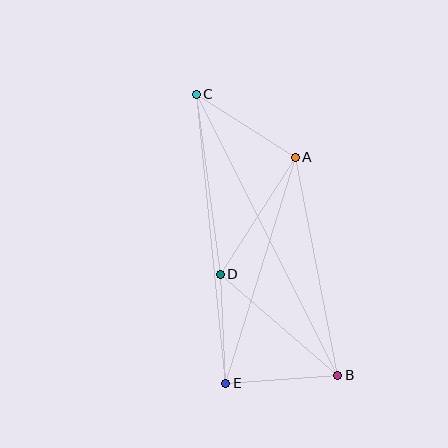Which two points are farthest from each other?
Points B and C are farthest from each other.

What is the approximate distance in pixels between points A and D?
The distance between A and D is approximately 139 pixels.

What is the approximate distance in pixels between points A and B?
The distance between A and B is approximately 222 pixels.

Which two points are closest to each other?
Points D and E are closest to each other.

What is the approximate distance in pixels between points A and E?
The distance between A and E is approximately 237 pixels.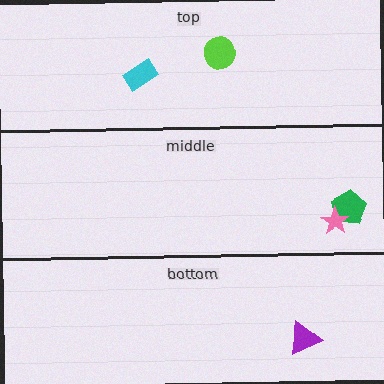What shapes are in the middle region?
The green pentagon, the pink star.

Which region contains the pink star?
The middle region.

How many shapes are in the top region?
2.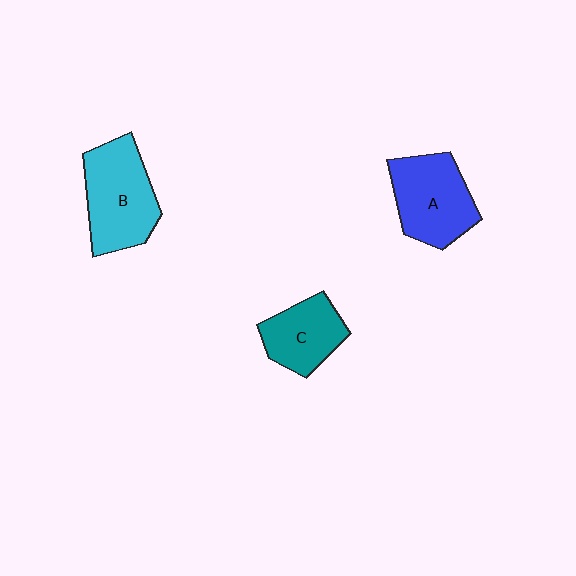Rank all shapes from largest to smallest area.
From largest to smallest: B (cyan), A (blue), C (teal).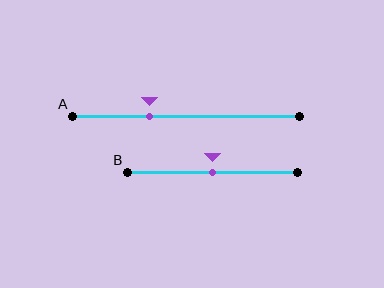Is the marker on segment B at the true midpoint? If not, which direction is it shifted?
Yes, the marker on segment B is at the true midpoint.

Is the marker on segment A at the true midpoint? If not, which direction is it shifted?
No, the marker on segment A is shifted to the left by about 16% of the segment length.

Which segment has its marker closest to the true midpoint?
Segment B has its marker closest to the true midpoint.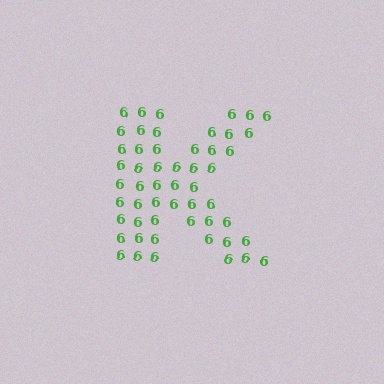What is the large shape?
The large shape is the letter K.